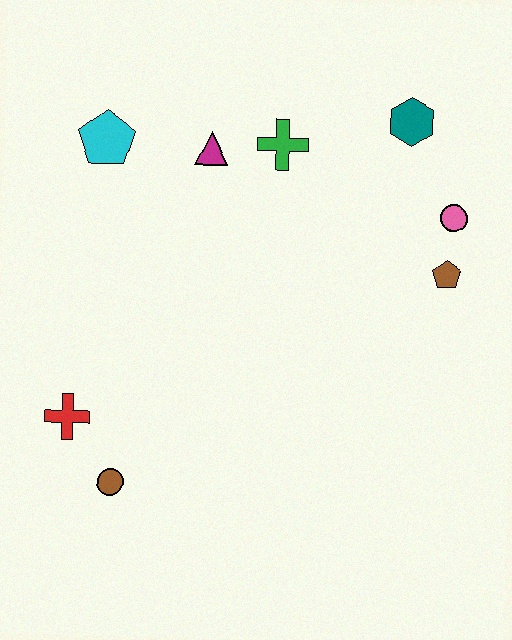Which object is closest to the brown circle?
The red cross is closest to the brown circle.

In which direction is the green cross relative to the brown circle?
The green cross is above the brown circle.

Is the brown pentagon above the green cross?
No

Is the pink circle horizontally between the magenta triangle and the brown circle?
No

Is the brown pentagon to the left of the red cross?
No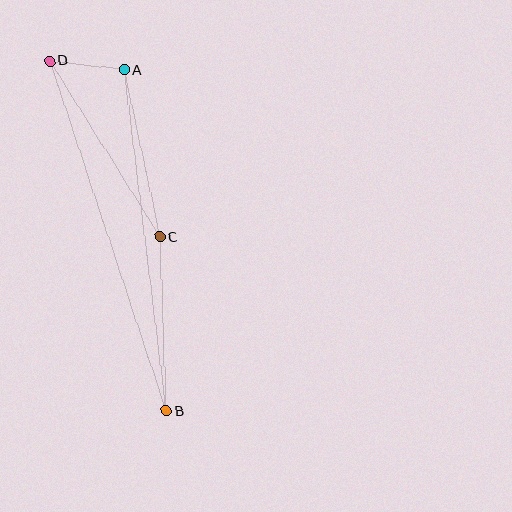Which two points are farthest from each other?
Points B and D are farthest from each other.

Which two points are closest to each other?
Points A and D are closest to each other.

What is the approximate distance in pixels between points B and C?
The distance between B and C is approximately 174 pixels.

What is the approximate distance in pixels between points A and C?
The distance between A and C is approximately 171 pixels.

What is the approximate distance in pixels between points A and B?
The distance between A and B is approximately 344 pixels.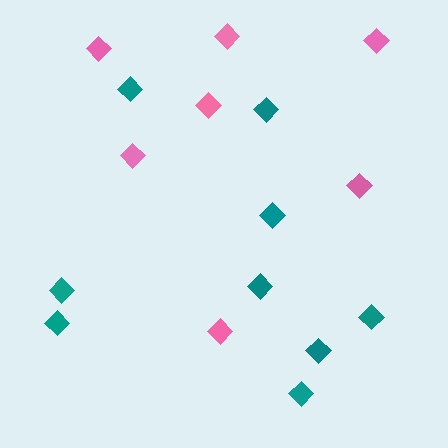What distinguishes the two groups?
There are 2 groups: one group of pink diamonds (7) and one group of teal diamonds (9).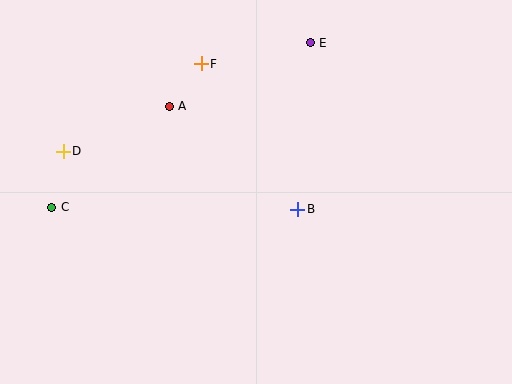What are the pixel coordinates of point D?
Point D is at (63, 151).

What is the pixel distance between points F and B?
The distance between F and B is 174 pixels.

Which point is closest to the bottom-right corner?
Point B is closest to the bottom-right corner.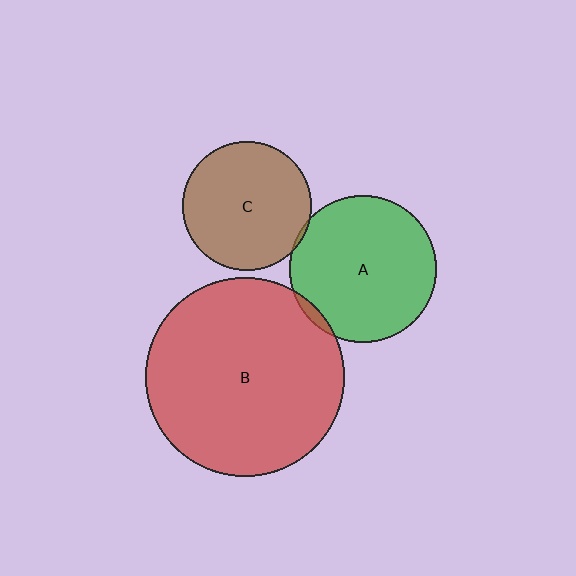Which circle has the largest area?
Circle B (red).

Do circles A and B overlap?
Yes.